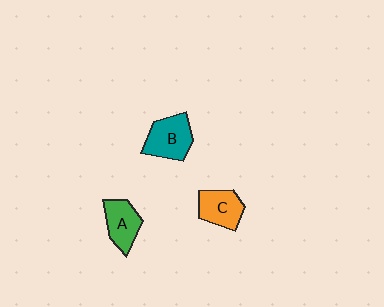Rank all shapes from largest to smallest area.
From largest to smallest: B (teal), A (green), C (orange).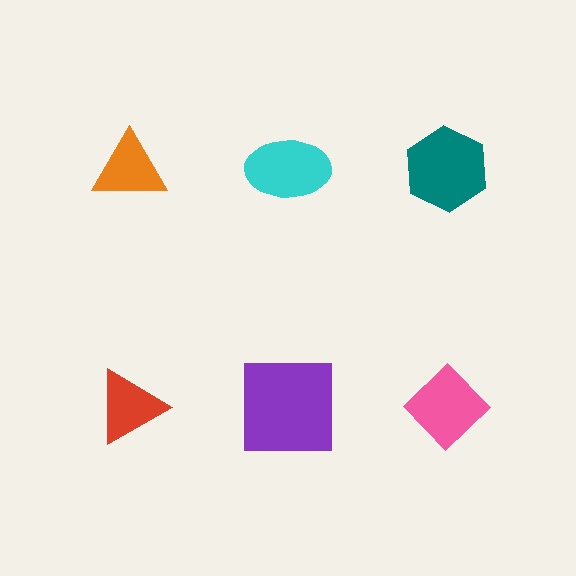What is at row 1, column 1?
An orange triangle.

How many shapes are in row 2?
3 shapes.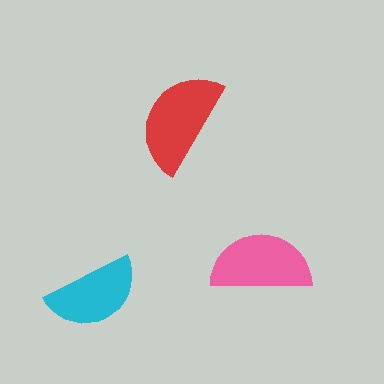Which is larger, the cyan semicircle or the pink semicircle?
The pink one.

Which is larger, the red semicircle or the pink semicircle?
The red one.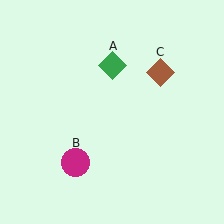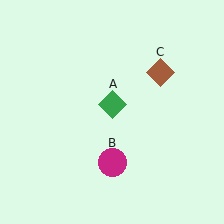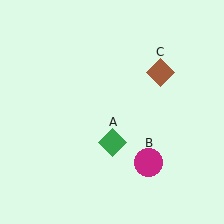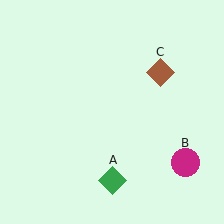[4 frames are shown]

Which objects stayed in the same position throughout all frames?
Brown diamond (object C) remained stationary.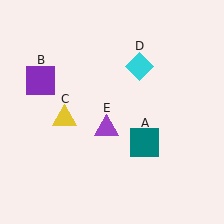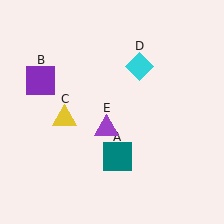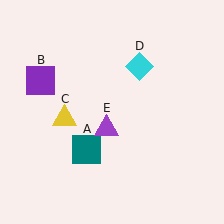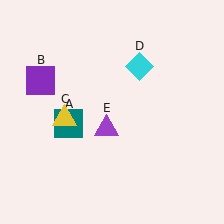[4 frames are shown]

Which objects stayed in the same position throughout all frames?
Purple square (object B) and yellow triangle (object C) and cyan diamond (object D) and purple triangle (object E) remained stationary.